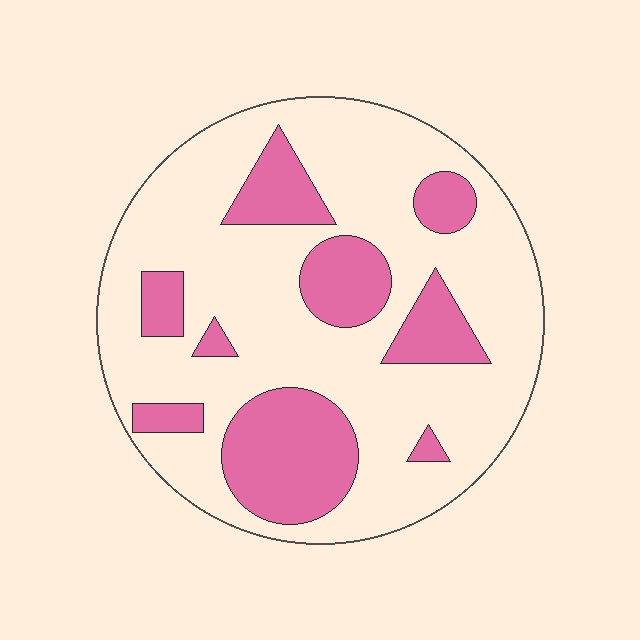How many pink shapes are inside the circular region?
9.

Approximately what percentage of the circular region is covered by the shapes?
Approximately 25%.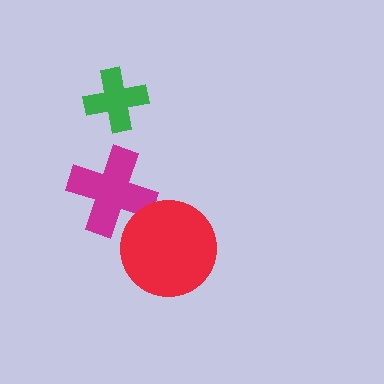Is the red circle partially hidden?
No, no other shape covers it.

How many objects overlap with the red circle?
1 object overlaps with the red circle.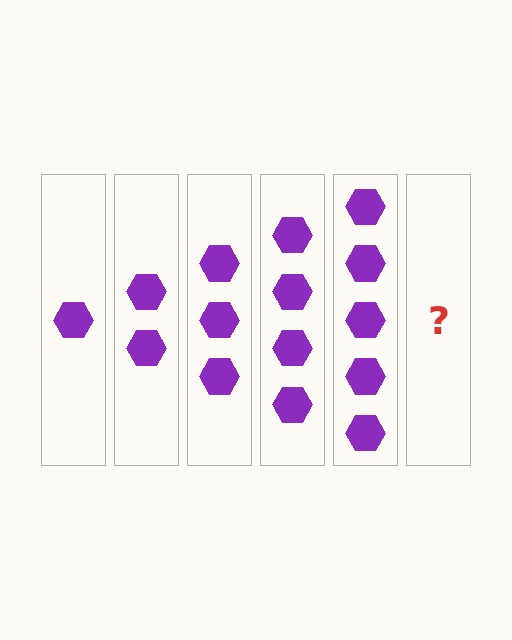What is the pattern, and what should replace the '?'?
The pattern is that each step adds one more hexagon. The '?' should be 6 hexagons.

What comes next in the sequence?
The next element should be 6 hexagons.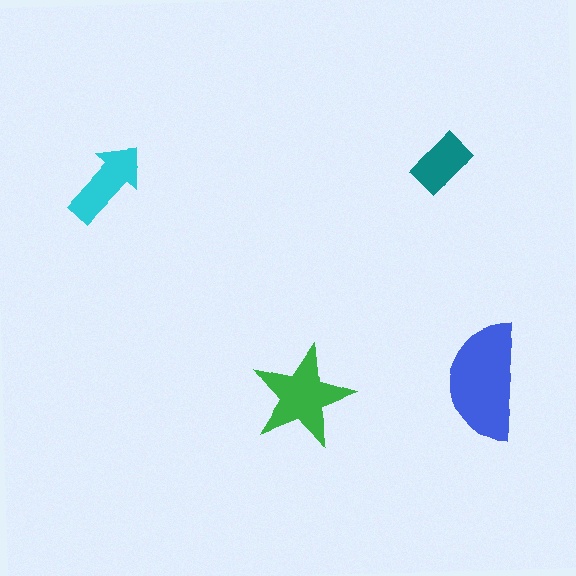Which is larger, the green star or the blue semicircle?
The blue semicircle.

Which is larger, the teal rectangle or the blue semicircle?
The blue semicircle.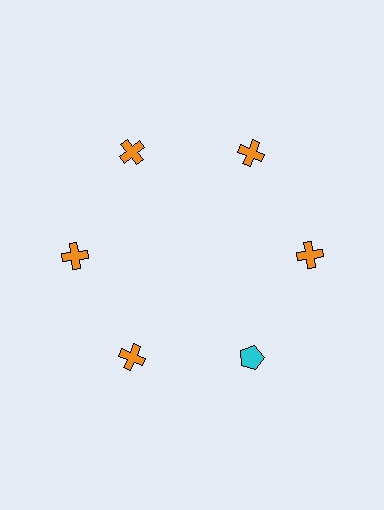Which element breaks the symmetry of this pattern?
The cyan pentagon at roughly the 5 o'clock position breaks the symmetry. All other shapes are orange crosses.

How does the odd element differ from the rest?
It differs in both color (cyan instead of orange) and shape (pentagon instead of cross).